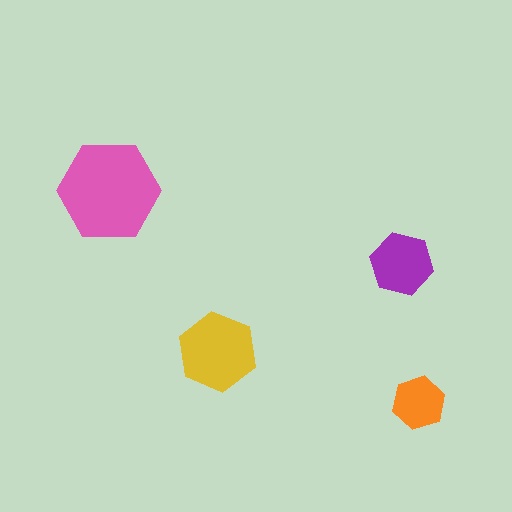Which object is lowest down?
The orange hexagon is bottommost.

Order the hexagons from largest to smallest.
the pink one, the yellow one, the purple one, the orange one.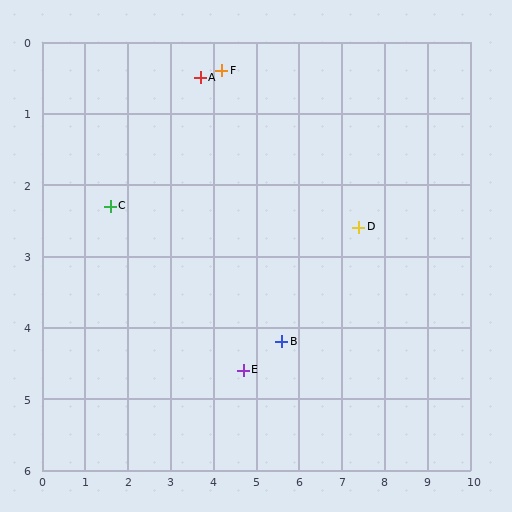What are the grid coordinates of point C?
Point C is at approximately (1.6, 2.3).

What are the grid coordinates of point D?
Point D is at approximately (7.4, 2.6).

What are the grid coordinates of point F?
Point F is at approximately (4.2, 0.4).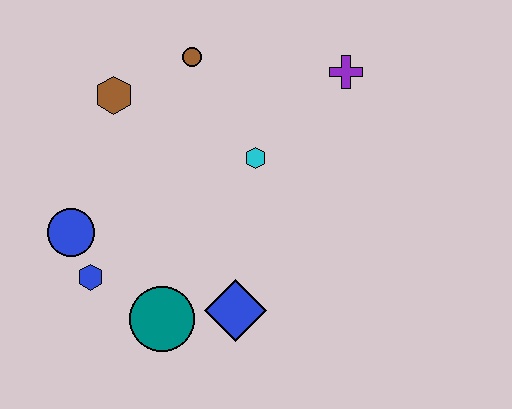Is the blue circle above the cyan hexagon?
No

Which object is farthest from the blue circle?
The purple cross is farthest from the blue circle.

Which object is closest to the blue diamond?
The teal circle is closest to the blue diamond.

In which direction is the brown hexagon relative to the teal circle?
The brown hexagon is above the teal circle.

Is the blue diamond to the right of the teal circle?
Yes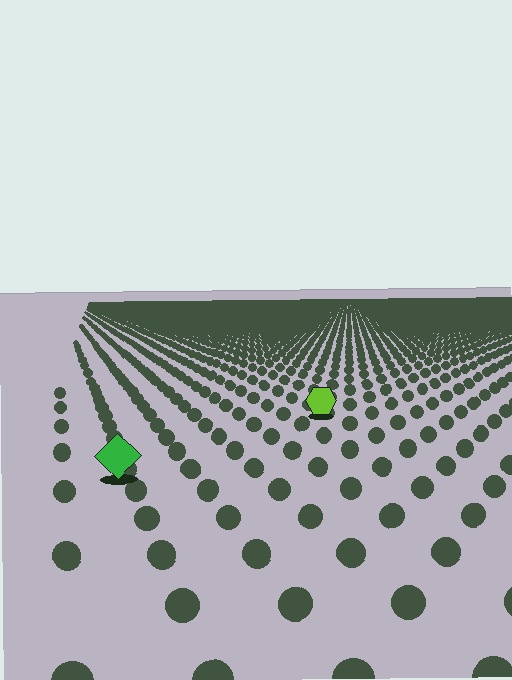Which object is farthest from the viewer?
The lime hexagon is farthest from the viewer. It appears smaller and the ground texture around it is denser.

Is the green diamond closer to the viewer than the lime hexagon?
Yes. The green diamond is closer — you can tell from the texture gradient: the ground texture is coarser near it.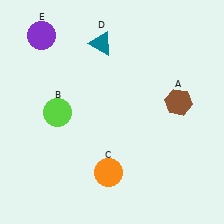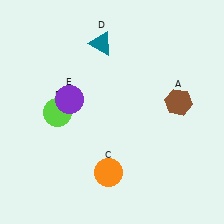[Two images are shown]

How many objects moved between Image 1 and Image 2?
1 object moved between the two images.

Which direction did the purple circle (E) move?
The purple circle (E) moved down.